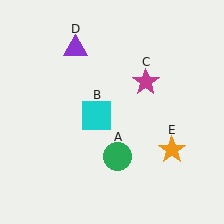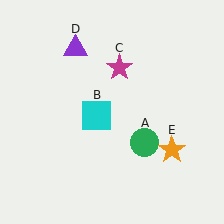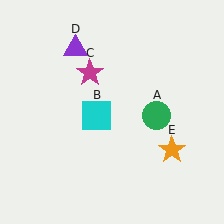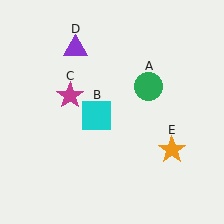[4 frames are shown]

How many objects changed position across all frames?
2 objects changed position: green circle (object A), magenta star (object C).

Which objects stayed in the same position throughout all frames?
Cyan square (object B) and purple triangle (object D) and orange star (object E) remained stationary.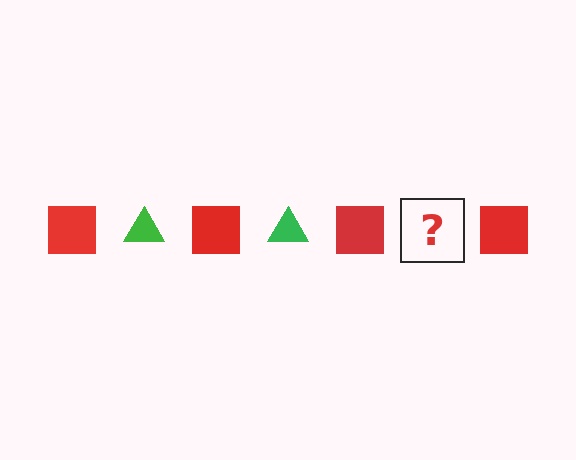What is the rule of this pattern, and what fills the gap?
The rule is that the pattern alternates between red square and green triangle. The gap should be filled with a green triangle.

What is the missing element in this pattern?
The missing element is a green triangle.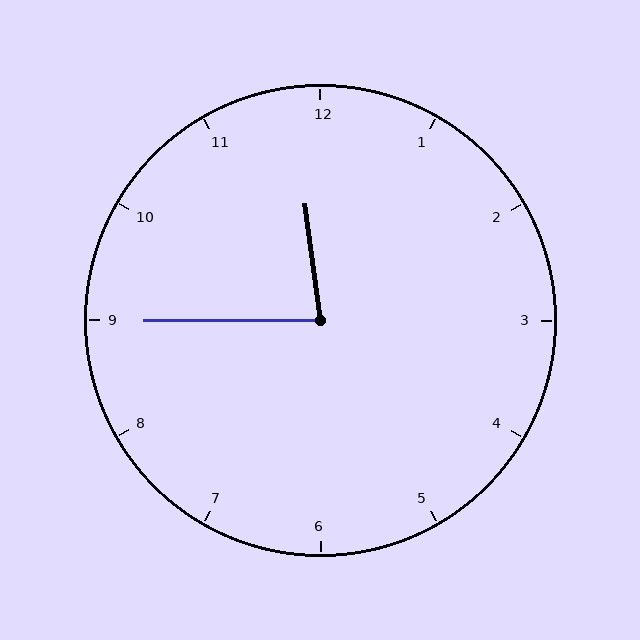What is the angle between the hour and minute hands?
Approximately 82 degrees.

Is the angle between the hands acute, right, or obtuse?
It is acute.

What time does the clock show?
11:45.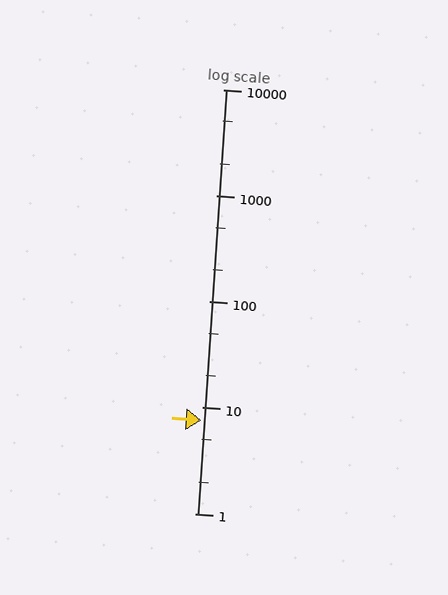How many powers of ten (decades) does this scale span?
The scale spans 4 decades, from 1 to 10000.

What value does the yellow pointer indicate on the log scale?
The pointer indicates approximately 7.6.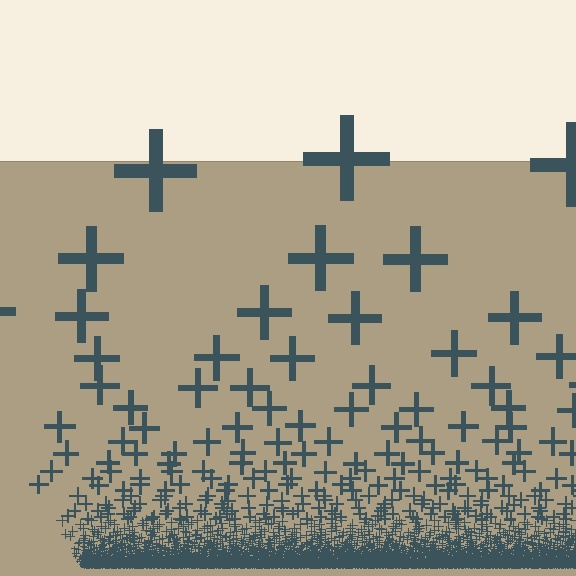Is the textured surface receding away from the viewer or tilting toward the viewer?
The surface appears to tilt toward the viewer. Texture elements get larger and sparser toward the top.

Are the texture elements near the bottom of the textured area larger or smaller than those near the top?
Smaller. The gradient is inverted — elements near the bottom are smaller and denser.